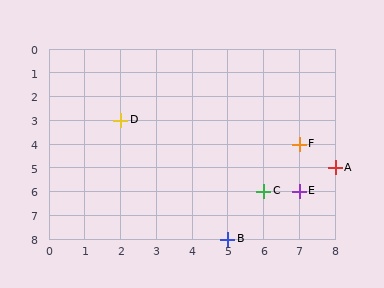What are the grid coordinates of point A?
Point A is at grid coordinates (8, 5).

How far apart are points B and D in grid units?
Points B and D are 3 columns and 5 rows apart (about 5.8 grid units diagonally).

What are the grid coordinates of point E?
Point E is at grid coordinates (7, 6).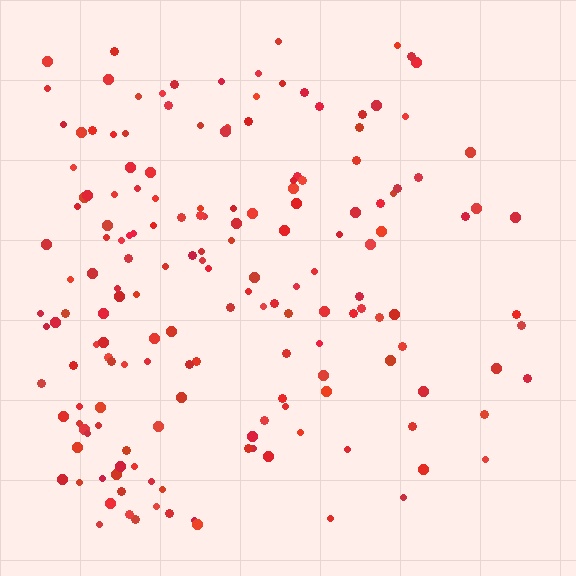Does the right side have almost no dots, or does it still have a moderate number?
Still a moderate number, just noticeably fewer than the left.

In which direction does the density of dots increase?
From right to left, with the left side densest.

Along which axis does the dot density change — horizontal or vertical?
Horizontal.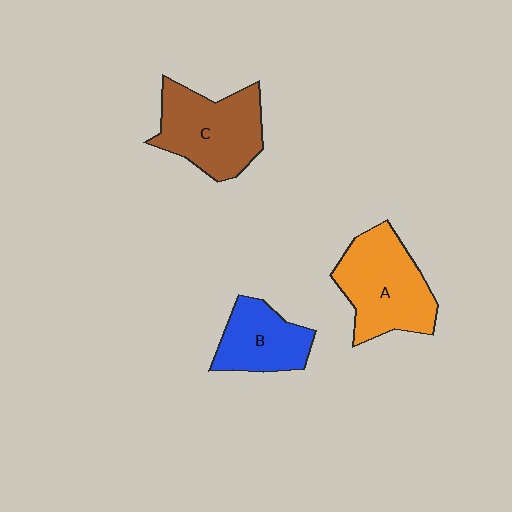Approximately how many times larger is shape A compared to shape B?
Approximately 1.5 times.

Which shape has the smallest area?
Shape B (blue).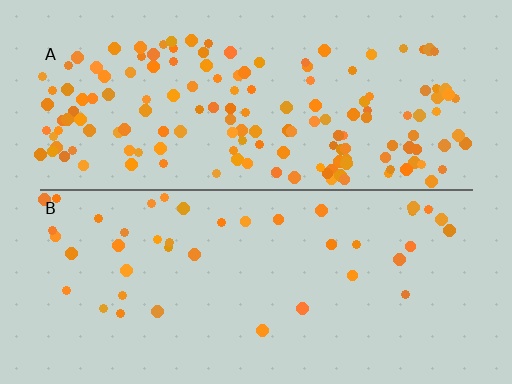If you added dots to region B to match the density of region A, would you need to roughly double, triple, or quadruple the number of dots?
Approximately quadruple.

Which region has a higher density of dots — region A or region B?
A (the top).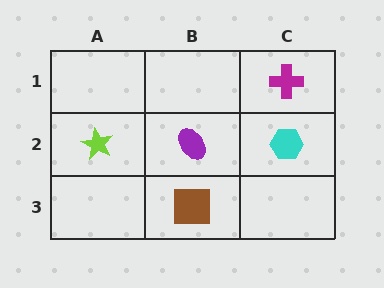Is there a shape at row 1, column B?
No, that cell is empty.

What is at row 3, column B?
A brown square.